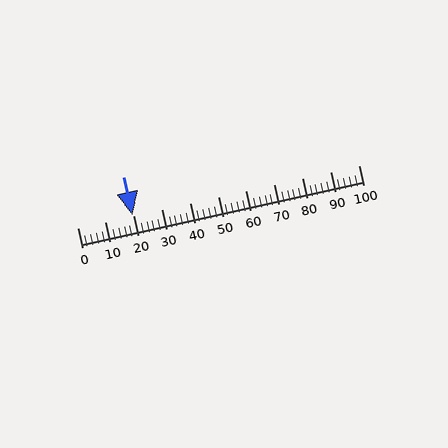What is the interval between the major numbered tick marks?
The major tick marks are spaced 10 units apart.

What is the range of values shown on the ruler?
The ruler shows values from 0 to 100.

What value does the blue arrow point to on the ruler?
The blue arrow points to approximately 20.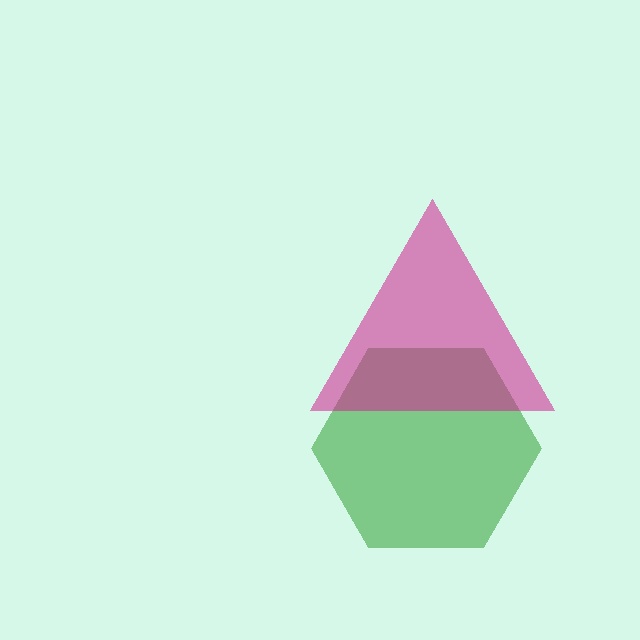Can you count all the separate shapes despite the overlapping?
Yes, there are 2 separate shapes.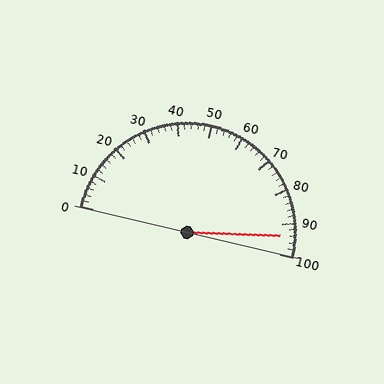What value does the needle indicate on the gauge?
The needle indicates approximately 94.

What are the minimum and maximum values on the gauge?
The gauge ranges from 0 to 100.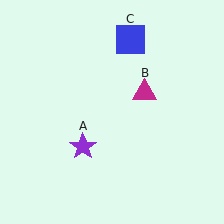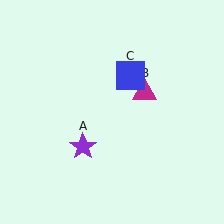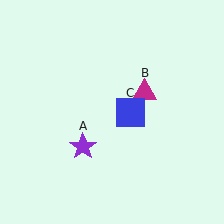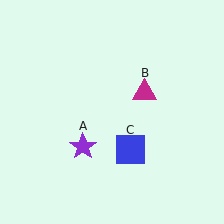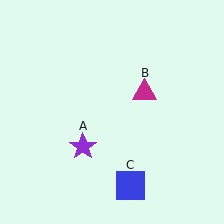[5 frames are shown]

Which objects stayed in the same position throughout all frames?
Purple star (object A) and magenta triangle (object B) remained stationary.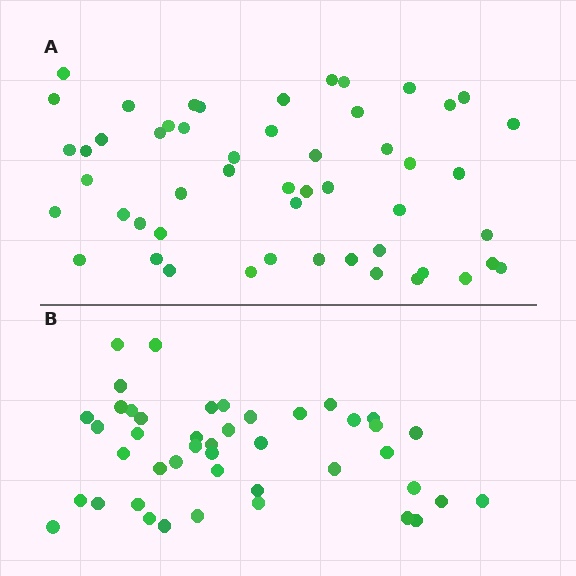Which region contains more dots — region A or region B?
Region A (the top region) has more dots.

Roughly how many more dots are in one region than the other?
Region A has roughly 8 or so more dots than region B.